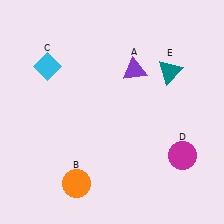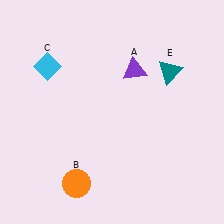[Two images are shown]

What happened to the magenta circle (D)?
The magenta circle (D) was removed in Image 2. It was in the bottom-right area of Image 1.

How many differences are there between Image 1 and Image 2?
There is 1 difference between the two images.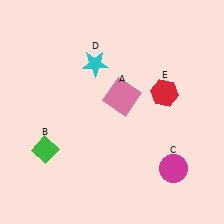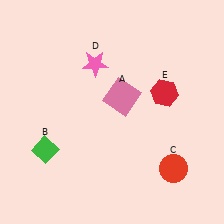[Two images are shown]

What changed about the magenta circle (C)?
In Image 1, C is magenta. In Image 2, it changed to red.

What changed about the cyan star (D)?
In Image 1, D is cyan. In Image 2, it changed to pink.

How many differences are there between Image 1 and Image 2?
There are 2 differences between the two images.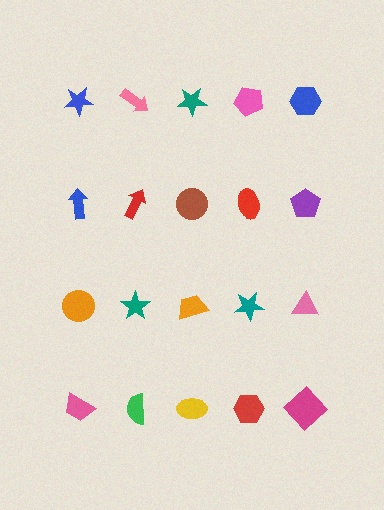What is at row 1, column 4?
A pink pentagon.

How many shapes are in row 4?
5 shapes.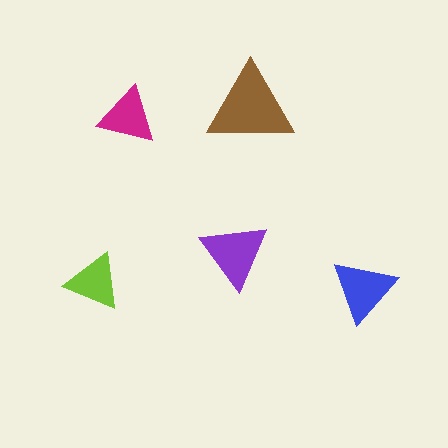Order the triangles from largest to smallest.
the brown one, the purple one, the blue one, the magenta one, the lime one.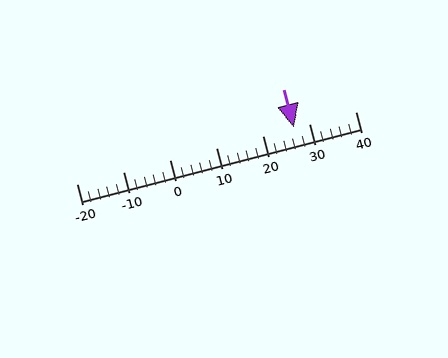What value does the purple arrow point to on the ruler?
The purple arrow points to approximately 27.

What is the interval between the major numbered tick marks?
The major tick marks are spaced 10 units apart.